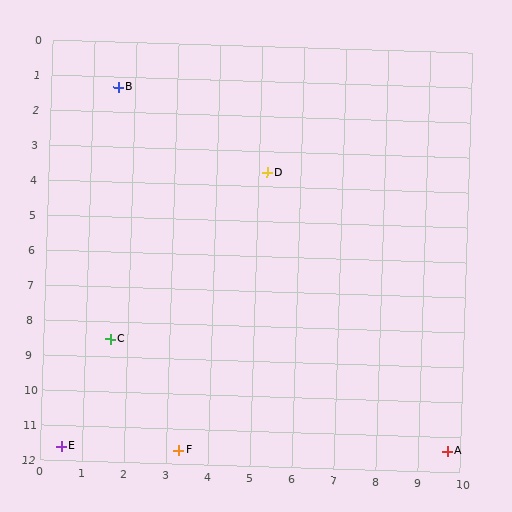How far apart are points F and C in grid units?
Points F and C are about 3.5 grid units apart.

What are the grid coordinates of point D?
Point D is at approximately (5.2, 3.6).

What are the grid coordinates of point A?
Point A is at approximately (9.7, 11.4).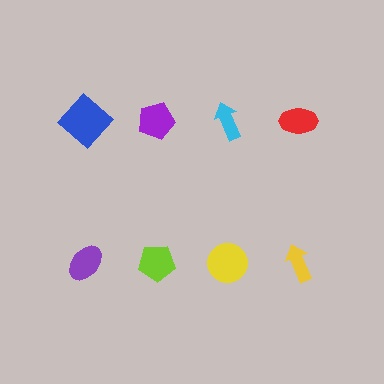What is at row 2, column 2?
A lime pentagon.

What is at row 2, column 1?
A purple ellipse.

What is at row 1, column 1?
A blue diamond.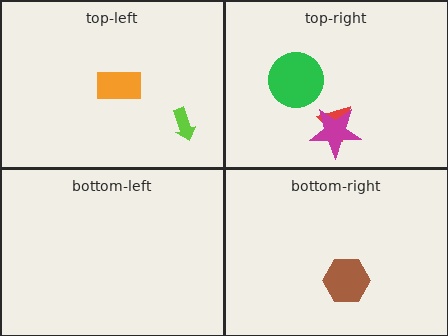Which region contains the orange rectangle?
The top-left region.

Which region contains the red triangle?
The top-right region.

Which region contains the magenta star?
The top-right region.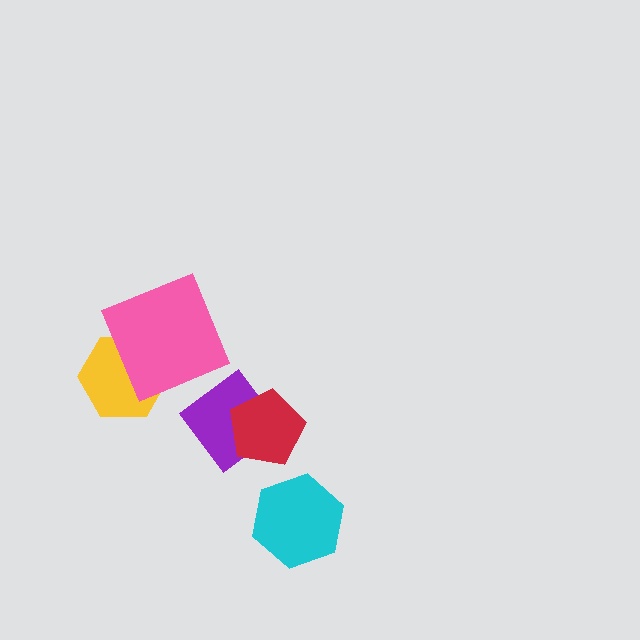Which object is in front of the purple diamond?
The red pentagon is in front of the purple diamond.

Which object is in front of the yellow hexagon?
The pink square is in front of the yellow hexagon.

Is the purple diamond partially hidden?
Yes, it is partially covered by another shape.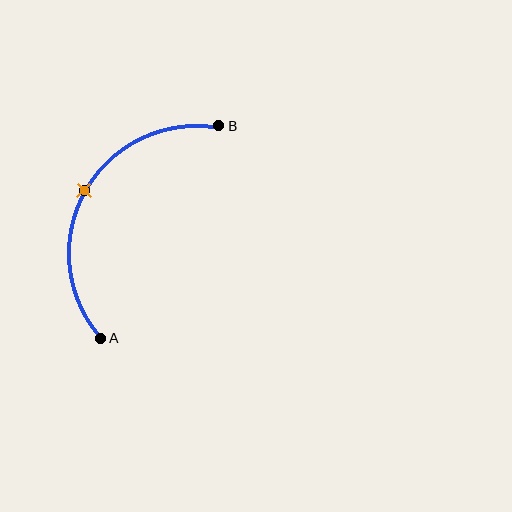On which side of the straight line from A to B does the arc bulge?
The arc bulges to the left of the straight line connecting A and B.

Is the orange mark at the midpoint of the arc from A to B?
Yes. The orange mark lies on the arc at equal arc-length from both A and B — it is the arc midpoint.